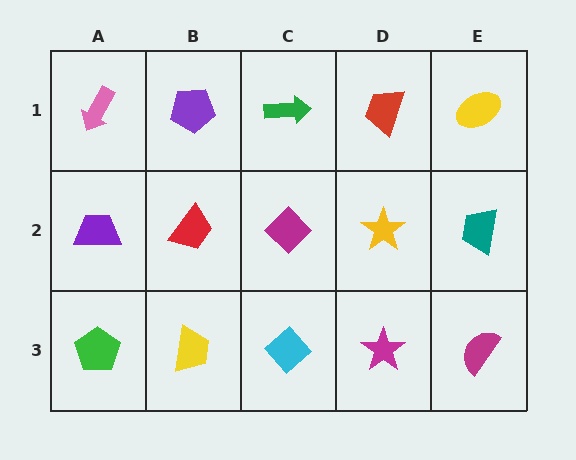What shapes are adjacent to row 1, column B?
A red trapezoid (row 2, column B), a pink arrow (row 1, column A), a green arrow (row 1, column C).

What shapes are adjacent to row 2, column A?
A pink arrow (row 1, column A), a green pentagon (row 3, column A), a red trapezoid (row 2, column B).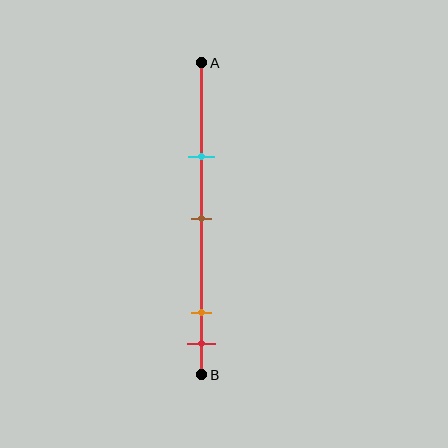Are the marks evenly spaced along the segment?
No, the marks are not evenly spaced.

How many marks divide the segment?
There are 4 marks dividing the segment.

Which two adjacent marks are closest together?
The orange and red marks are the closest adjacent pair.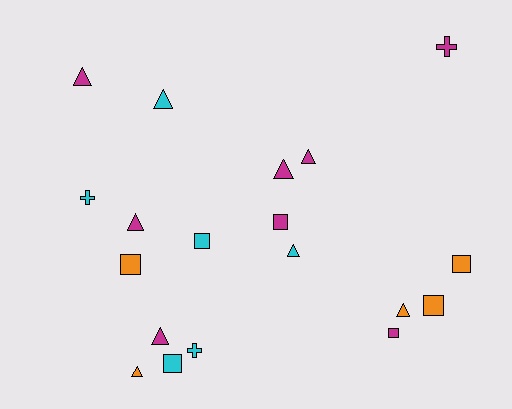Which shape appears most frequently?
Triangle, with 9 objects.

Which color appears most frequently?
Magenta, with 8 objects.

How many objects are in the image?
There are 19 objects.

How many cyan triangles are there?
There are 2 cyan triangles.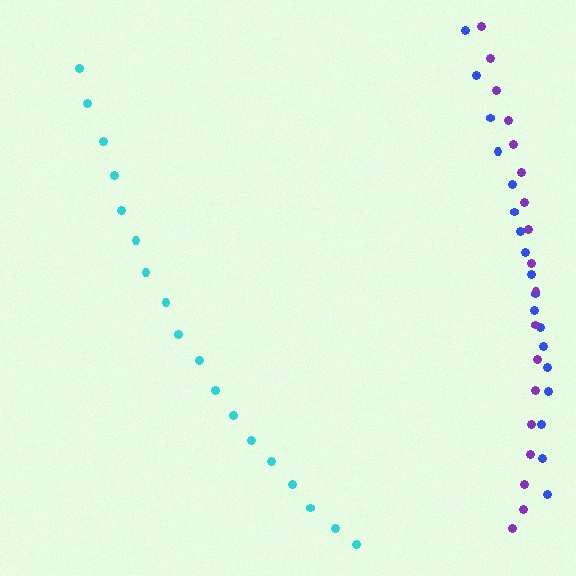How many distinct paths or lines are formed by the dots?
There are 3 distinct paths.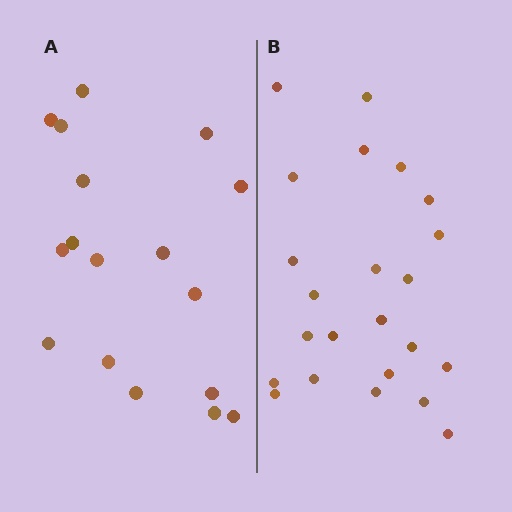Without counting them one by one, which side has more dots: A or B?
Region B (the right region) has more dots.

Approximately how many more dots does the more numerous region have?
Region B has about 6 more dots than region A.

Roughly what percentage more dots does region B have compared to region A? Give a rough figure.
About 35% more.